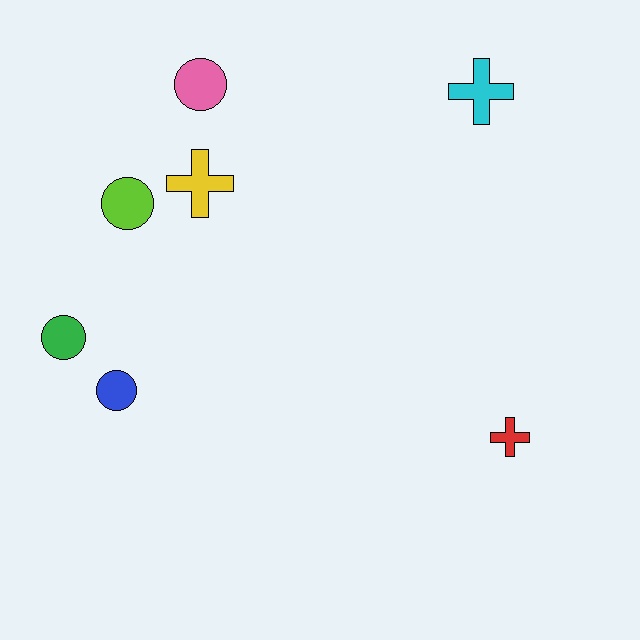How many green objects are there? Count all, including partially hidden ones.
There is 1 green object.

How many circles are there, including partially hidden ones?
There are 4 circles.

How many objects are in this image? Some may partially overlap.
There are 7 objects.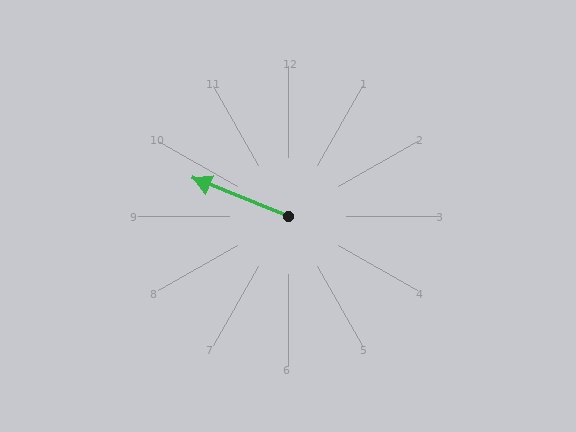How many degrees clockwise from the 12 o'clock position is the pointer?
Approximately 292 degrees.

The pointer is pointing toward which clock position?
Roughly 10 o'clock.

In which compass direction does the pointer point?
West.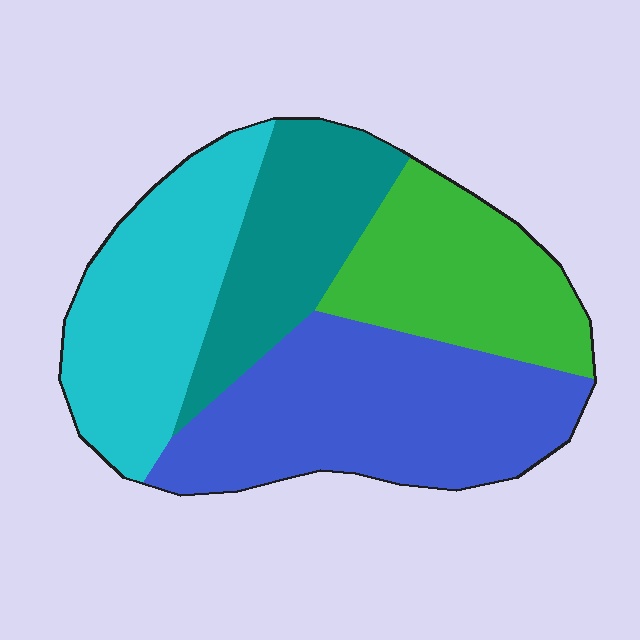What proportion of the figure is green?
Green covers around 20% of the figure.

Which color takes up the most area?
Blue, at roughly 35%.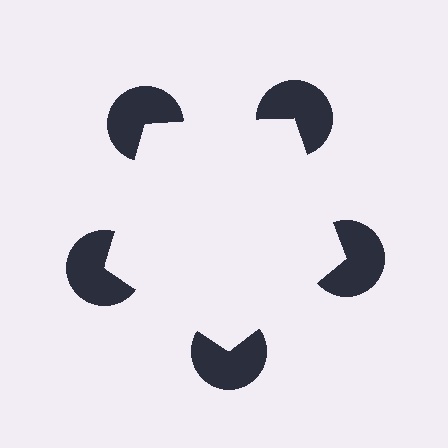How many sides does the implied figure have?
5 sides.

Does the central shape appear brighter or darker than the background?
It typically appears slightly brighter than the background, even though no actual brightness change is drawn.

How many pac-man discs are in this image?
There are 5 — one at each vertex of the illusory pentagon.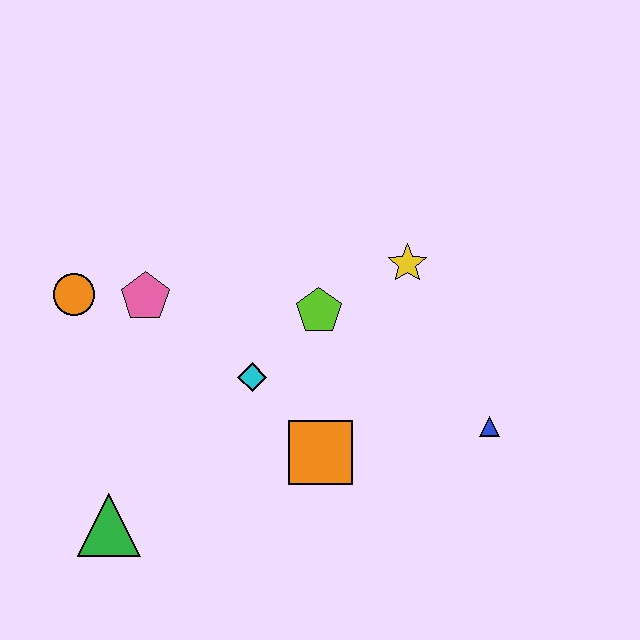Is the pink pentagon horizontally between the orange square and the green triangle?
Yes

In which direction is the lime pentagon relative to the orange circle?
The lime pentagon is to the right of the orange circle.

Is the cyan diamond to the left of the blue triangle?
Yes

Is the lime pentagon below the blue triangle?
No